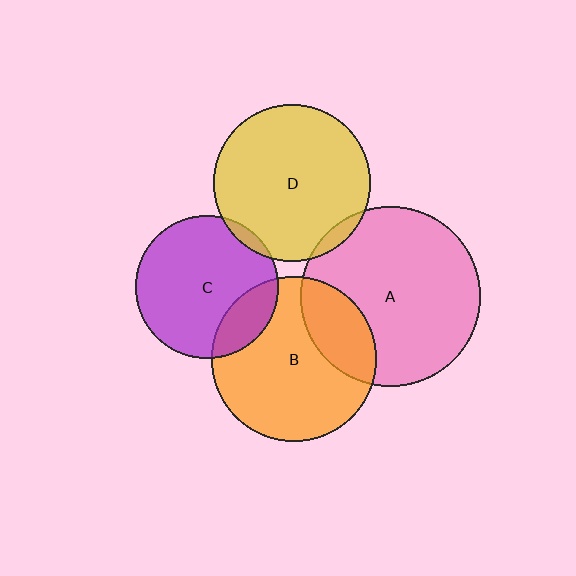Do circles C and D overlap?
Yes.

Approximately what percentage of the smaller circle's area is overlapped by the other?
Approximately 5%.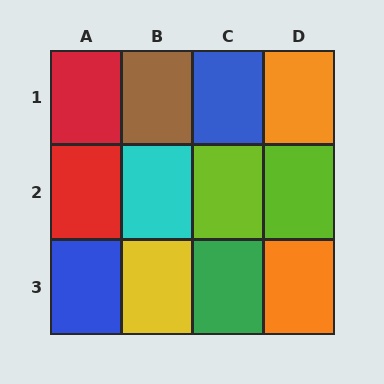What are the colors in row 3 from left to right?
Blue, yellow, green, orange.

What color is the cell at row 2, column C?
Lime.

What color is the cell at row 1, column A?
Red.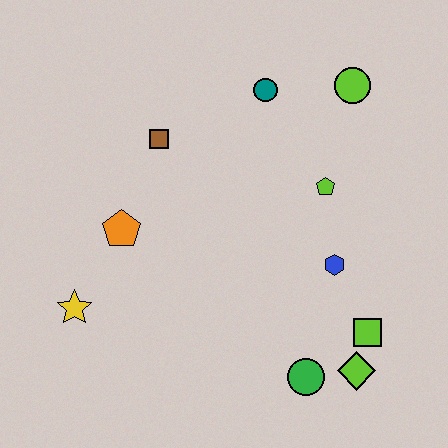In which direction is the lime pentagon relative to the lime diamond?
The lime pentagon is above the lime diamond.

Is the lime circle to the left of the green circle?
No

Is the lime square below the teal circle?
Yes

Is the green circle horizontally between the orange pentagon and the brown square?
No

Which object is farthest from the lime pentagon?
The yellow star is farthest from the lime pentagon.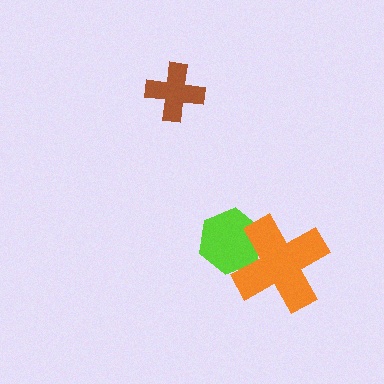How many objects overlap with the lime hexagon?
1 object overlaps with the lime hexagon.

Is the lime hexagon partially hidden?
Yes, it is partially covered by another shape.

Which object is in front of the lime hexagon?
The orange cross is in front of the lime hexagon.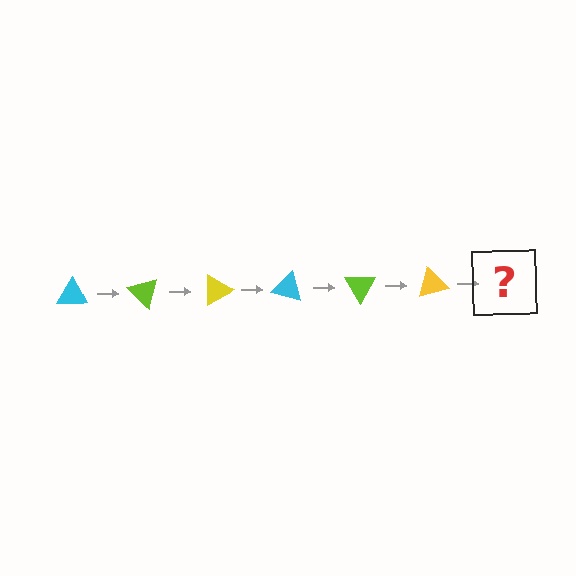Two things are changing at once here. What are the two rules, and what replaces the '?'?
The two rules are that it rotates 45 degrees each step and the color cycles through cyan, lime, and yellow. The '?' should be a cyan triangle, rotated 270 degrees from the start.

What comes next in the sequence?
The next element should be a cyan triangle, rotated 270 degrees from the start.